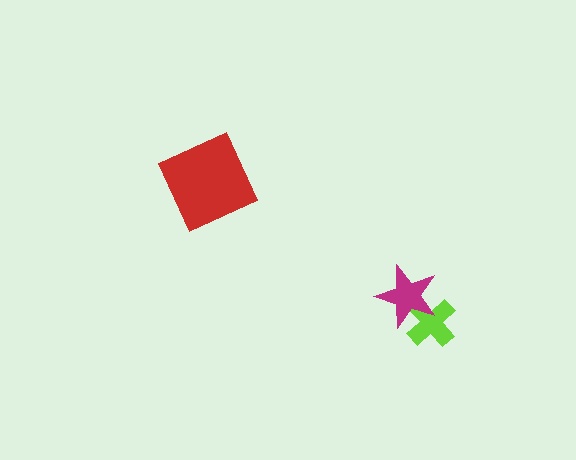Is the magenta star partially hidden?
No, no other shape covers it.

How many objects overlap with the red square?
0 objects overlap with the red square.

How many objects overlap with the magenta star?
1 object overlaps with the magenta star.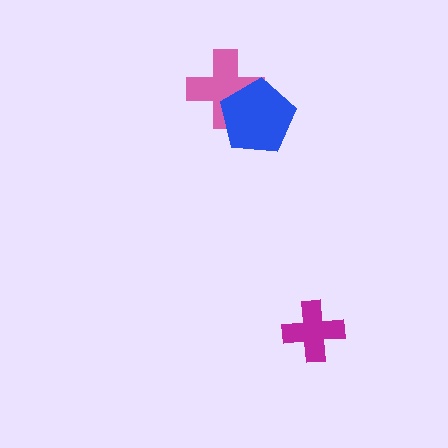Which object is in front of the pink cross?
The blue pentagon is in front of the pink cross.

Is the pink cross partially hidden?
Yes, it is partially covered by another shape.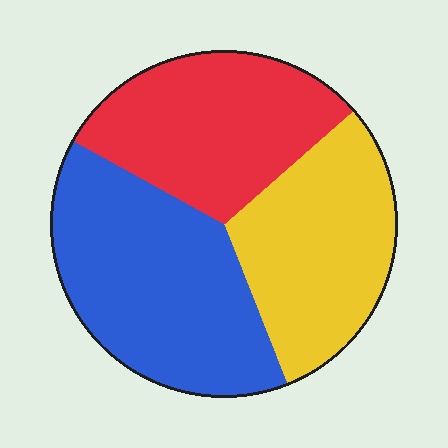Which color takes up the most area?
Blue, at roughly 40%.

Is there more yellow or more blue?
Blue.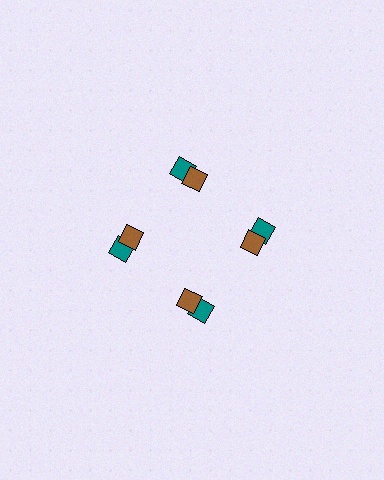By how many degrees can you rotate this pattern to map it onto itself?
The pattern maps onto itself every 90 degrees of rotation.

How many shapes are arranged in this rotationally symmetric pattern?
There are 8 shapes, arranged in 4 groups of 2.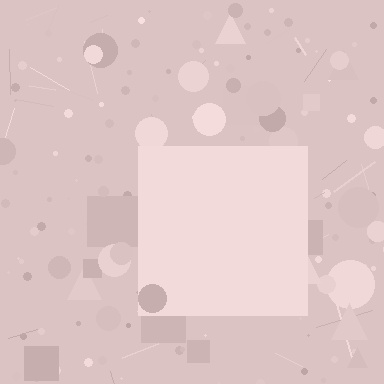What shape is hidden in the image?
A square is hidden in the image.